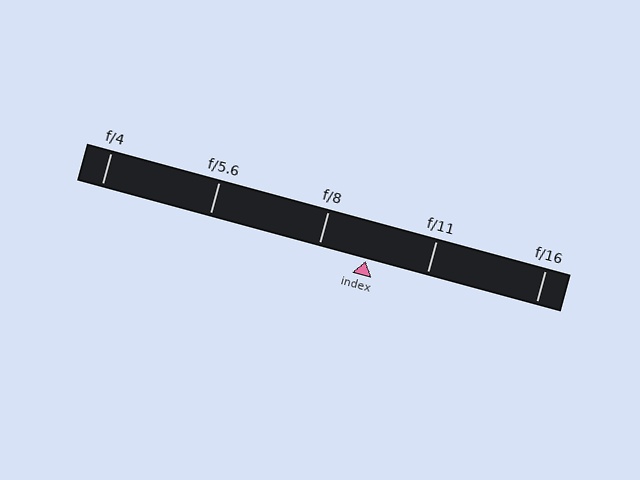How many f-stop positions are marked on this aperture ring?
There are 5 f-stop positions marked.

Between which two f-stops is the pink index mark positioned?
The index mark is between f/8 and f/11.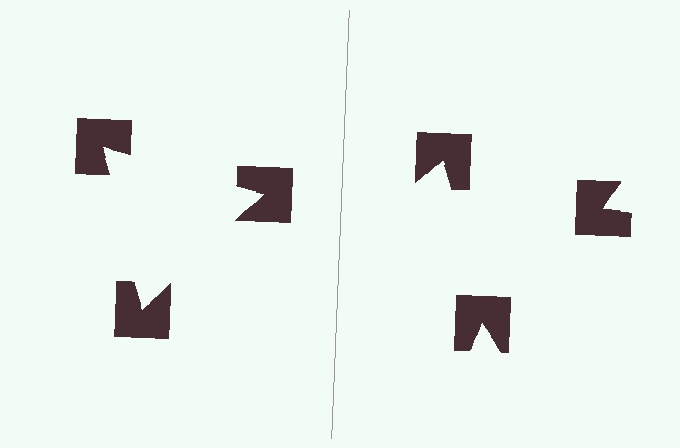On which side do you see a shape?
An illusory triangle appears on the left side. On the right side the wedge cuts are rotated, so no coherent shape forms.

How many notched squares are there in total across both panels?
6 — 3 on each side.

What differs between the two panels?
The notched squares are positioned identically on both sides; only the wedge orientations differ. On the left they align to a triangle; on the right they are misaligned.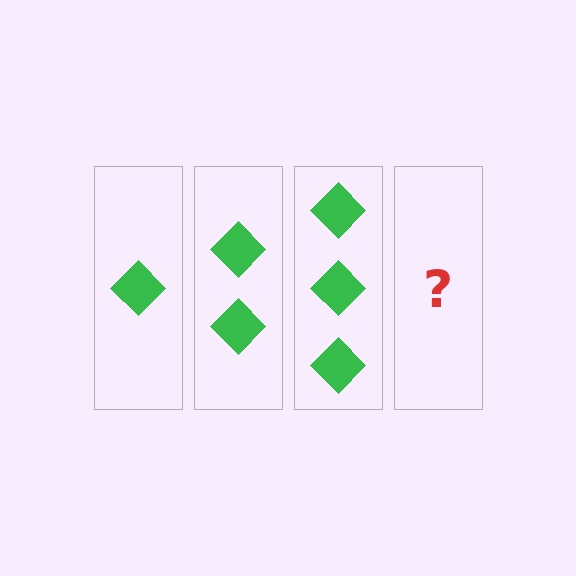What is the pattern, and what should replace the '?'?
The pattern is that each step adds one more diamond. The '?' should be 4 diamonds.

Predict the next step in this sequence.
The next step is 4 diamonds.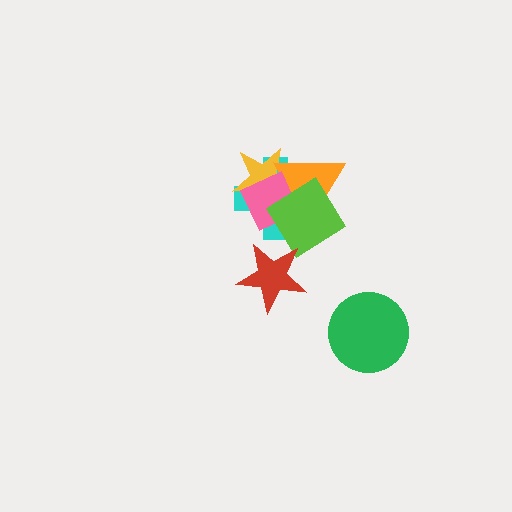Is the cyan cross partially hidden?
Yes, it is partially covered by another shape.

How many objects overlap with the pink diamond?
4 objects overlap with the pink diamond.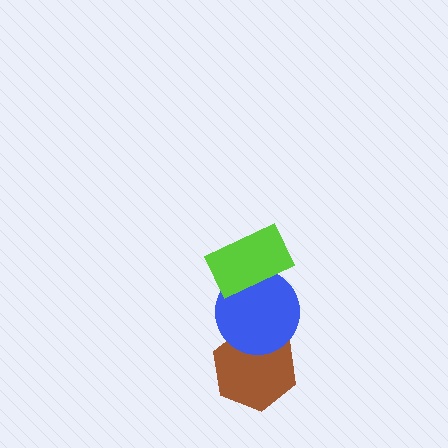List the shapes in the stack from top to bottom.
From top to bottom: the lime rectangle, the blue circle, the brown hexagon.